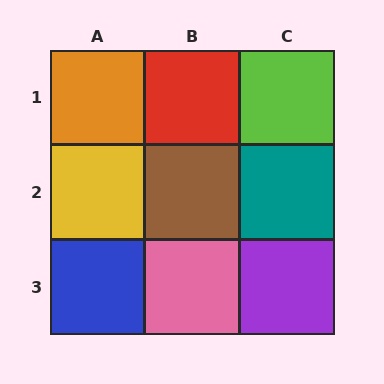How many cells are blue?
1 cell is blue.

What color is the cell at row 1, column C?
Lime.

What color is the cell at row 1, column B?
Red.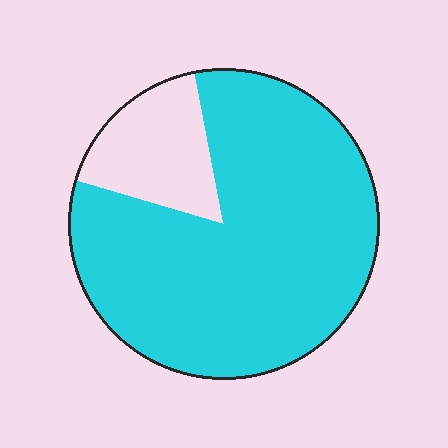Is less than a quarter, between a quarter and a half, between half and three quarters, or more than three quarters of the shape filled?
More than three quarters.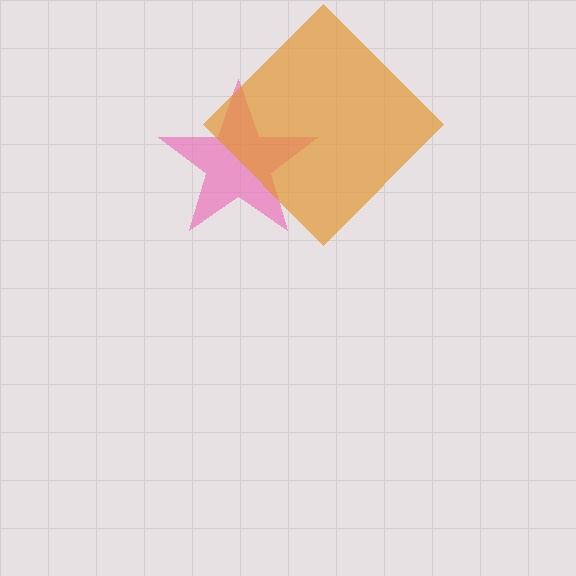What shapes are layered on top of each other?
The layered shapes are: a pink star, an orange diamond.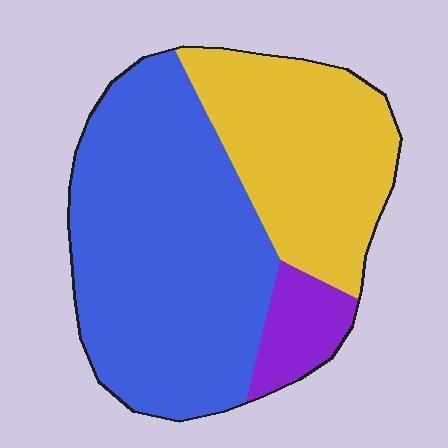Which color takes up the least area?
Purple, at roughly 10%.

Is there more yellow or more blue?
Blue.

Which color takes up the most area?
Blue, at roughly 55%.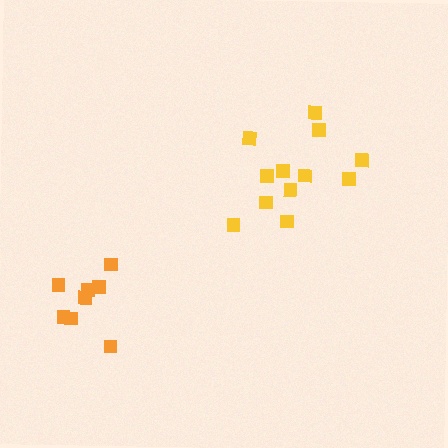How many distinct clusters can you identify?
There are 2 distinct clusters.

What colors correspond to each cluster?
The clusters are colored: yellow, orange.